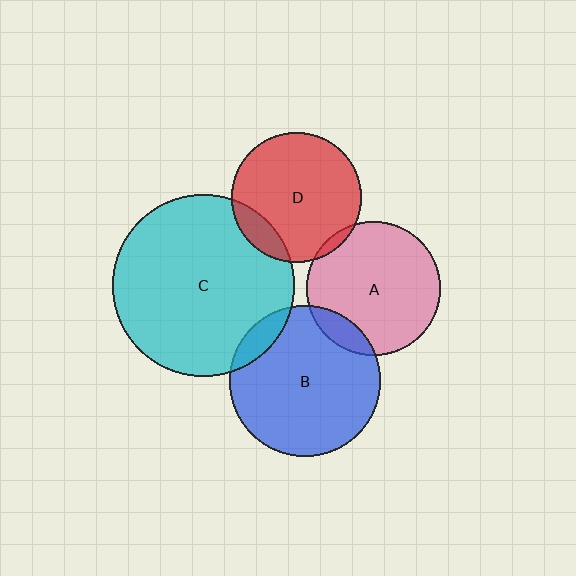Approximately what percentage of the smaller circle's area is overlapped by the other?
Approximately 10%.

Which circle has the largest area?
Circle C (cyan).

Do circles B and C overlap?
Yes.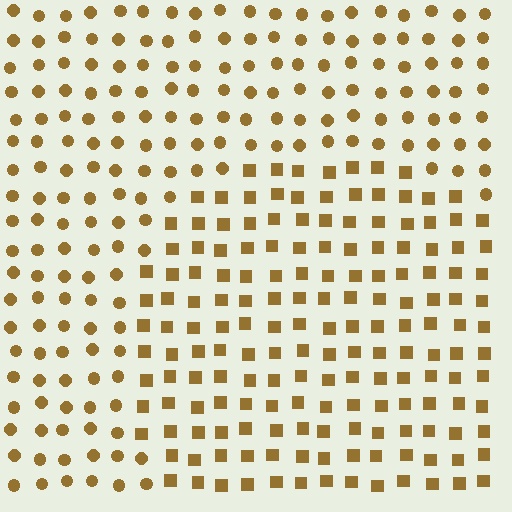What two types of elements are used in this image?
The image uses squares inside the circle region and circles outside it.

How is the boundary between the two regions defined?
The boundary is defined by a change in element shape: squares inside vs. circles outside. All elements share the same color and spacing.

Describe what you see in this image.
The image is filled with small brown elements arranged in a uniform grid. A circle-shaped region contains squares, while the surrounding area contains circles. The boundary is defined purely by the change in element shape.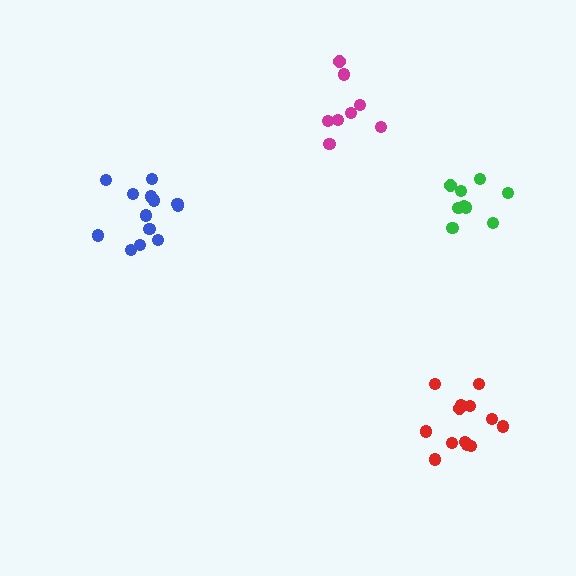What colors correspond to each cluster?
The clusters are colored: blue, magenta, red, green.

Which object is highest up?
The magenta cluster is topmost.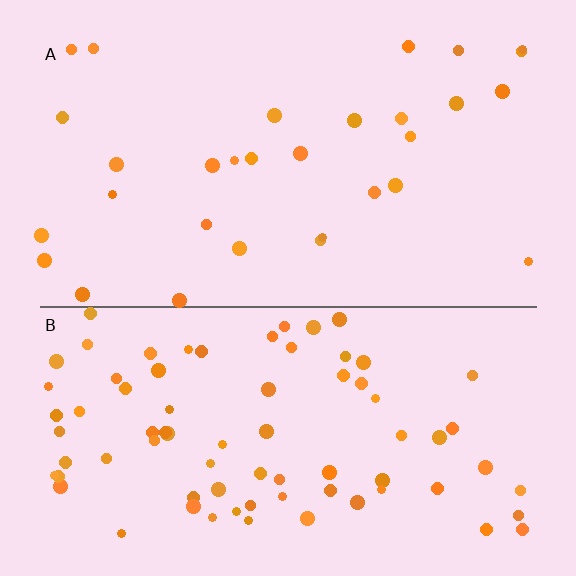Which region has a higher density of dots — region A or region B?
B (the bottom).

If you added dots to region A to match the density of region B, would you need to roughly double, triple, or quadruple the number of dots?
Approximately double.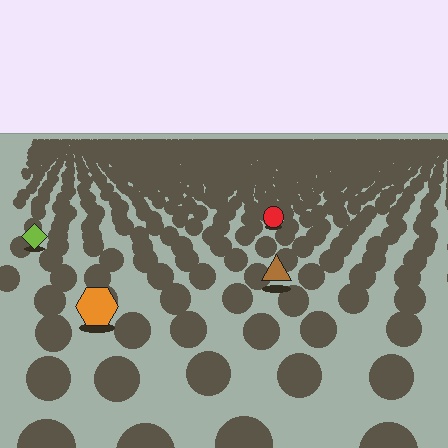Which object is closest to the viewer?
The orange hexagon is closest. The texture marks near it are larger and more spread out.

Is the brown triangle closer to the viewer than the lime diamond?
Yes. The brown triangle is closer — you can tell from the texture gradient: the ground texture is coarser near it.